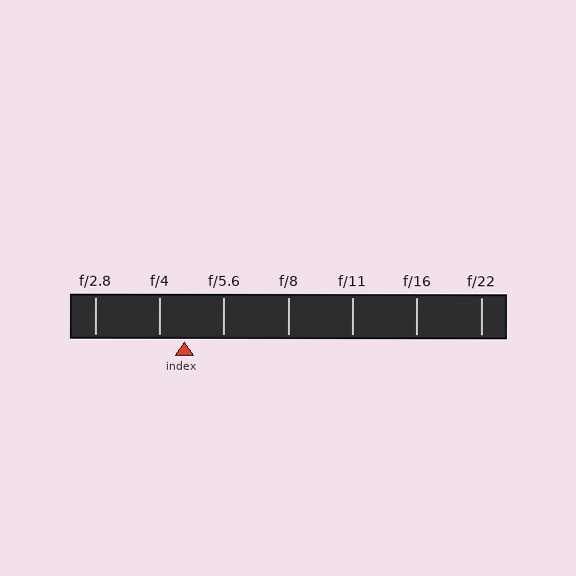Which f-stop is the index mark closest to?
The index mark is closest to f/4.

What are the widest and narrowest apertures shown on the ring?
The widest aperture shown is f/2.8 and the narrowest is f/22.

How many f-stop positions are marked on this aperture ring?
There are 7 f-stop positions marked.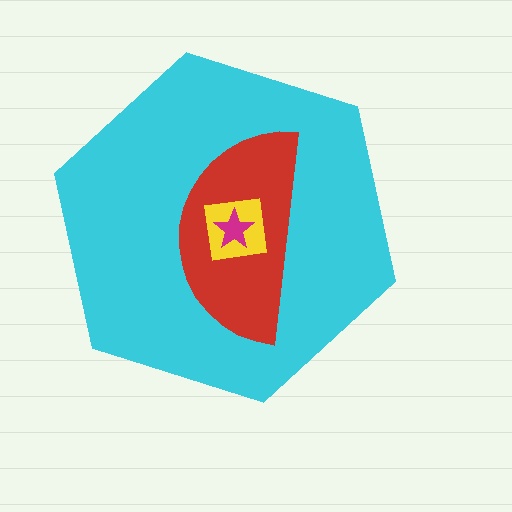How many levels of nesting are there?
4.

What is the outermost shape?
The cyan hexagon.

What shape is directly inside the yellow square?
The magenta star.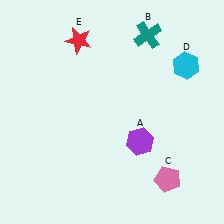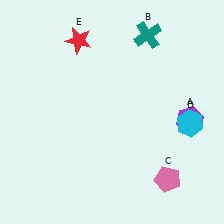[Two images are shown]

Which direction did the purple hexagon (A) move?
The purple hexagon (A) moved right.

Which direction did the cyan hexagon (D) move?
The cyan hexagon (D) moved down.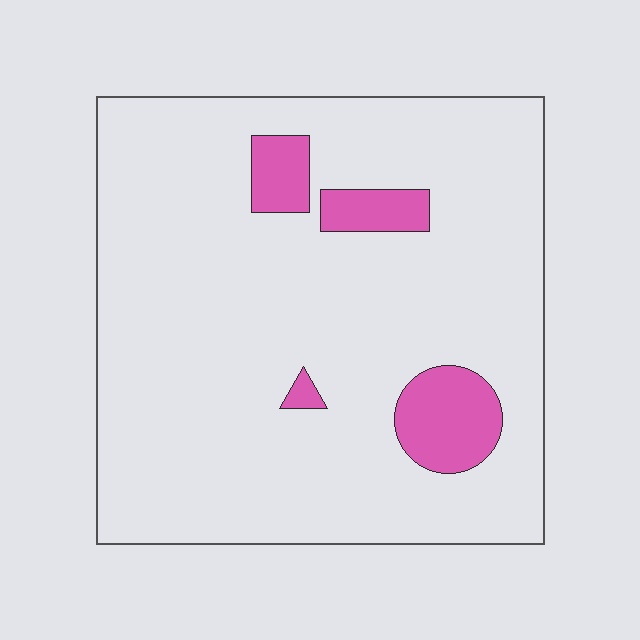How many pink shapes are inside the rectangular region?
4.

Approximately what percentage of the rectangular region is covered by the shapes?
Approximately 10%.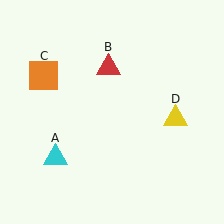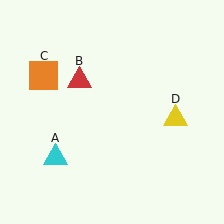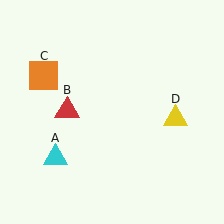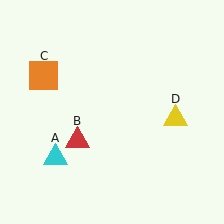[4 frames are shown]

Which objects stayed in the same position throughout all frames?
Cyan triangle (object A) and orange square (object C) and yellow triangle (object D) remained stationary.